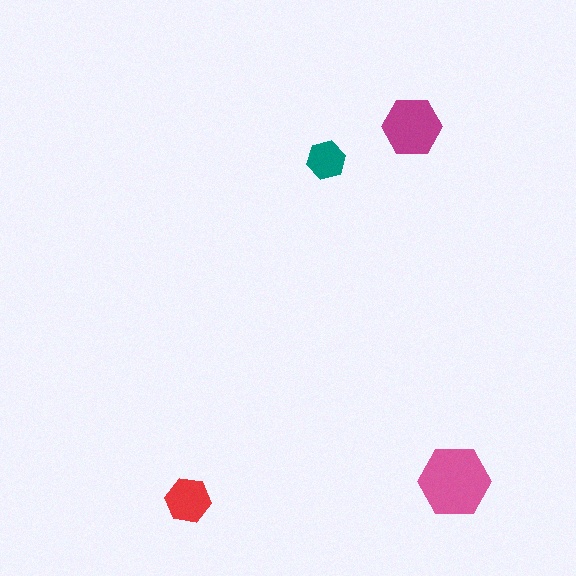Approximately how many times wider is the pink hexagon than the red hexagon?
About 1.5 times wider.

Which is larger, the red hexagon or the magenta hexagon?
The magenta one.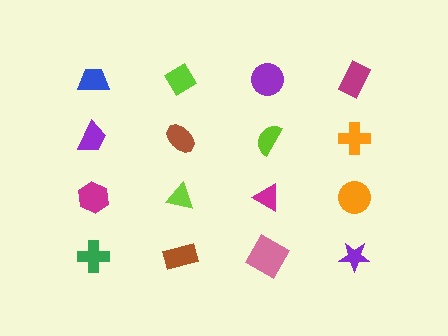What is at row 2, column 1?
A purple trapezoid.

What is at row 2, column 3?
A lime semicircle.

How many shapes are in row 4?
4 shapes.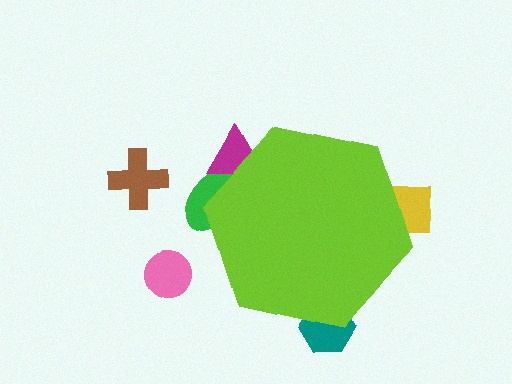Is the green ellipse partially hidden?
Yes, the green ellipse is partially hidden behind the lime hexagon.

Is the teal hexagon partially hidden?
Yes, the teal hexagon is partially hidden behind the lime hexagon.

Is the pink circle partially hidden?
No, the pink circle is fully visible.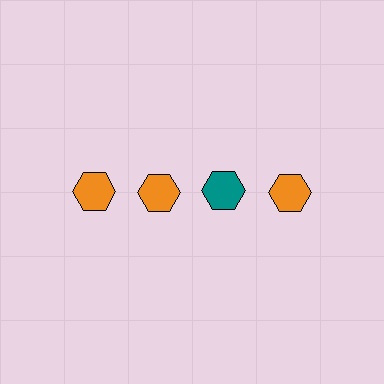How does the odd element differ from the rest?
It has a different color: teal instead of orange.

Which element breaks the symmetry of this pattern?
The teal hexagon in the top row, center column breaks the symmetry. All other shapes are orange hexagons.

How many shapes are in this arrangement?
There are 4 shapes arranged in a grid pattern.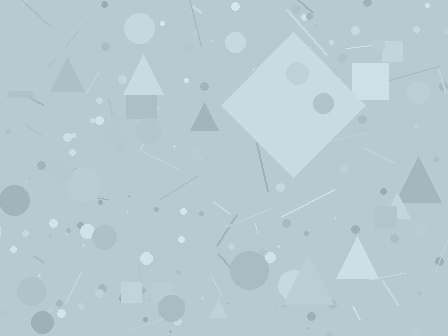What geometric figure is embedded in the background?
A diamond is embedded in the background.